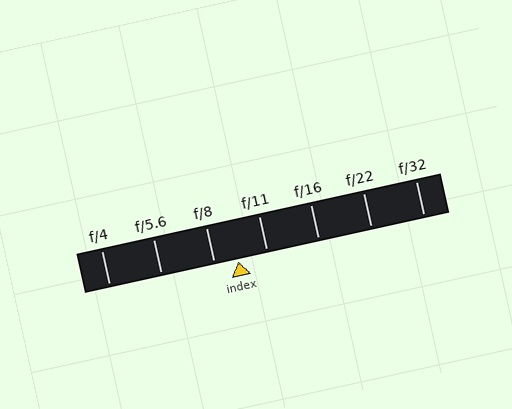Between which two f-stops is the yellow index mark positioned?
The index mark is between f/8 and f/11.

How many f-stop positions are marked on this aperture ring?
There are 7 f-stop positions marked.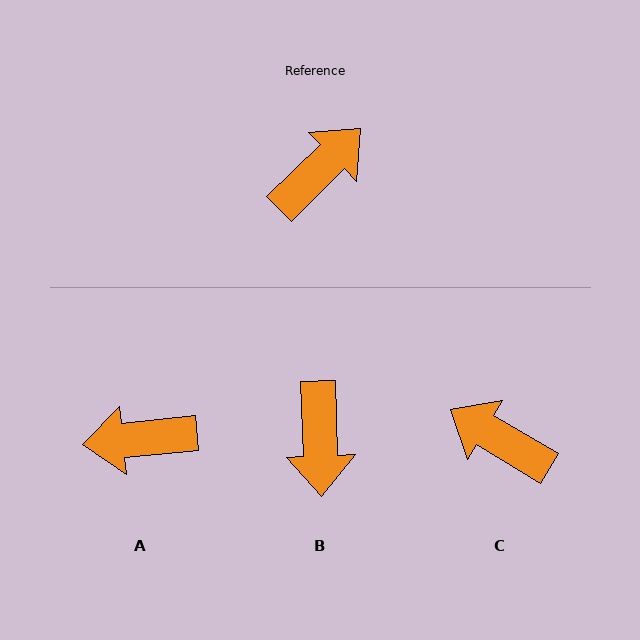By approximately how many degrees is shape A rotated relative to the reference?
Approximately 141 degrees counter-clockwise.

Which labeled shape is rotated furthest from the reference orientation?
A, about 141 degrees away.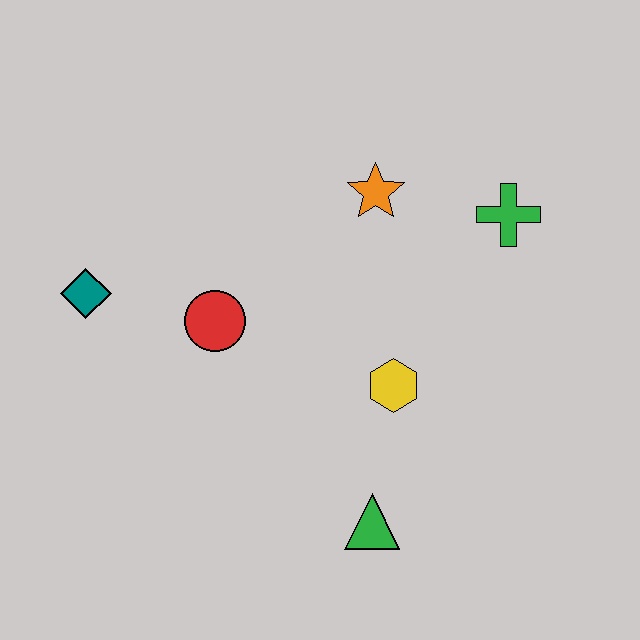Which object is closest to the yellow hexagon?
The green triangle is closest to the yellow hexagon.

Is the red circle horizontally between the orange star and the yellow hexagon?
No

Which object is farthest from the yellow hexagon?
The teal diamond is farthest from the yellow hexagon.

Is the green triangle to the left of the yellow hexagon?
Yes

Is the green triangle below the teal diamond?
Yes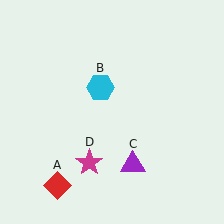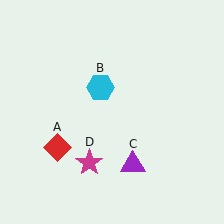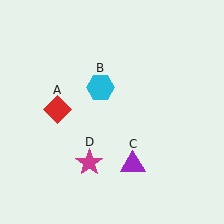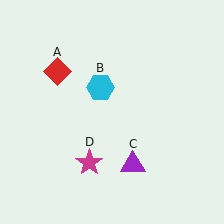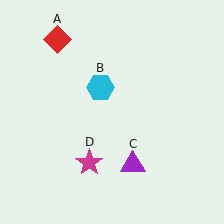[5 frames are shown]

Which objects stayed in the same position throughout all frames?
Cyan hexagon (object B) and purple triangle (object C) and magenta star (object D) remained stationary.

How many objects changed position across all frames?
1 object changed position: red diamond (object A).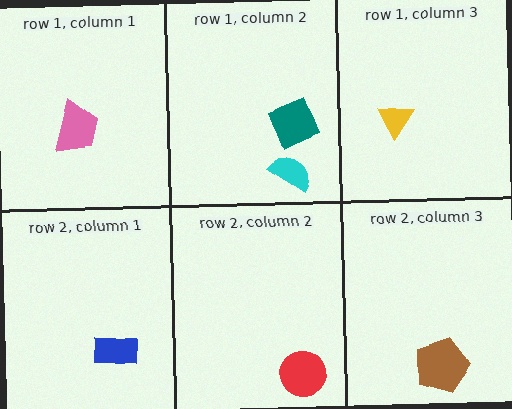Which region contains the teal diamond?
The row 1, column 2 region.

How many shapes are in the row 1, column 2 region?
2.